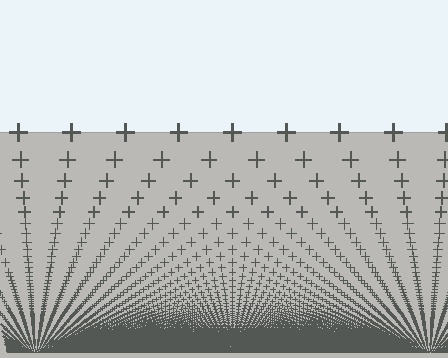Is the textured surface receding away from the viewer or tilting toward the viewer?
The surface appears to tilt toward the viewer. Texture elements get larger and sparser toward the top.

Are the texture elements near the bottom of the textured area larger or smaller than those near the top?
Smaller. The gradient is inverted — elements near the bottom are smaller and denser.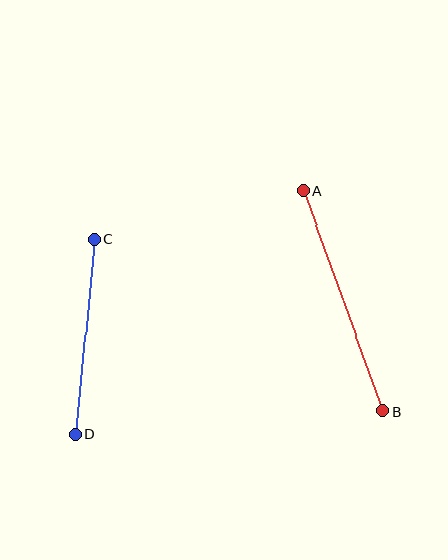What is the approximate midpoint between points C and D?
The midpoint is at approximately (85, 336) pixels.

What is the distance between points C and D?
The distance is approximately 196 pixels.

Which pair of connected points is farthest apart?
Points A and B are farthest apart.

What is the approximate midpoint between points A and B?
The midpoint is at approximately (343, 301) pixels.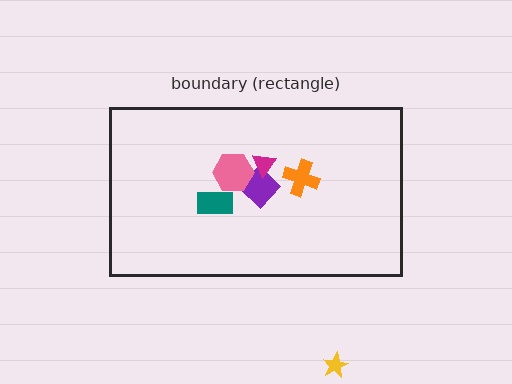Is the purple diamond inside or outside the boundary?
Inside.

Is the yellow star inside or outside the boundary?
Outside.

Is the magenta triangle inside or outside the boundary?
Inside.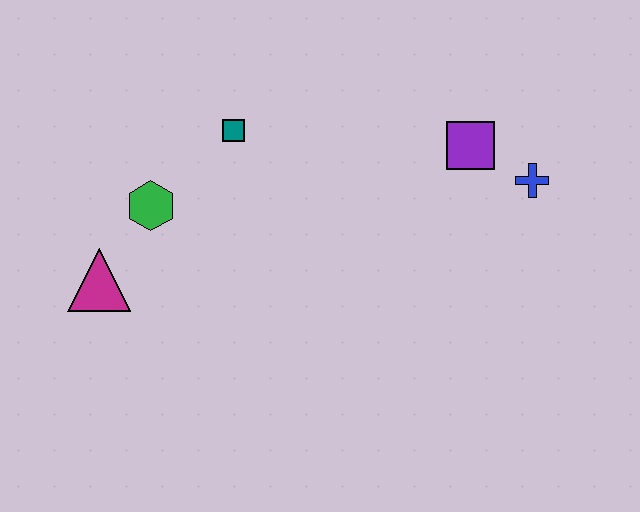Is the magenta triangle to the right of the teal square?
No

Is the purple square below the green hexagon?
No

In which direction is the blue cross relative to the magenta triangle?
The blue cross is to the right of the magenta triangle.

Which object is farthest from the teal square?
The blue cross is farthest from the teal square.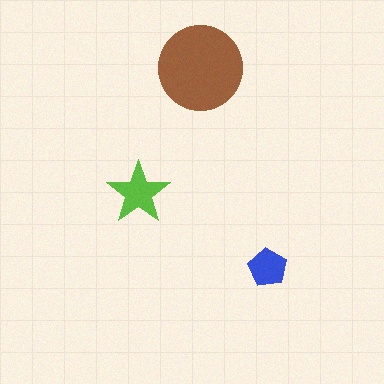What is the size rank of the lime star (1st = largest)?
2nd.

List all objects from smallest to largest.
The blue pentagon, the lime star, the brown circle.